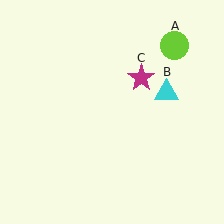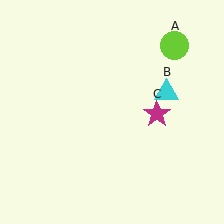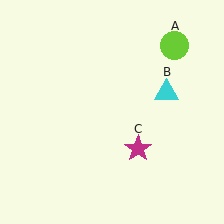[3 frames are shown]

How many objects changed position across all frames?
1 object changed position: magenta star (object C).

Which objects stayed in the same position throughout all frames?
Lime circle (object A) and cyan triangle (object B) remained stationary.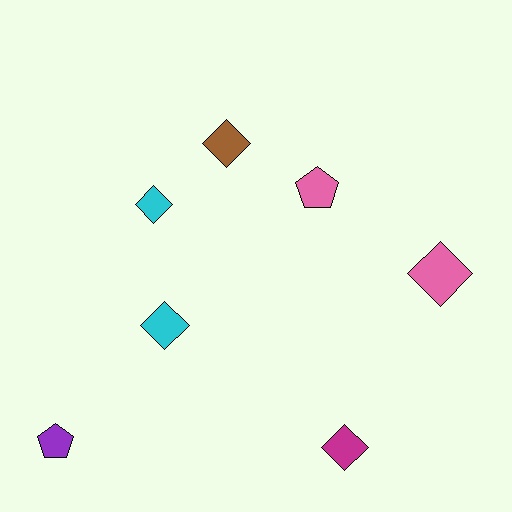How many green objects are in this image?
There are no green objects.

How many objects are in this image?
There are 7 objects.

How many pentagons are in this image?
There are 2 pentagons.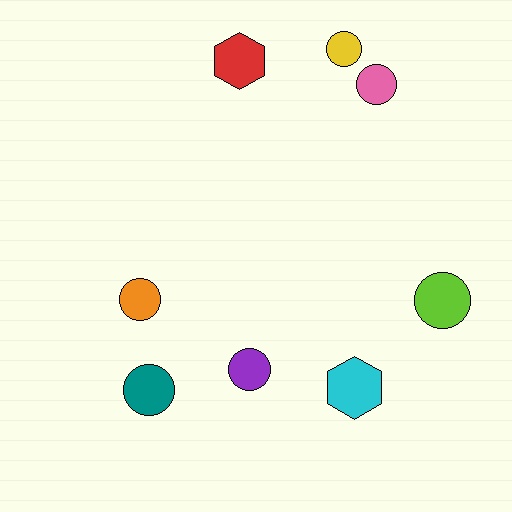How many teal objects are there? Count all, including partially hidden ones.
There is 1 teal object.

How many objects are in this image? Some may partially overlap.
There are 8 objects.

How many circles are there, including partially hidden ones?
There are 6 circles.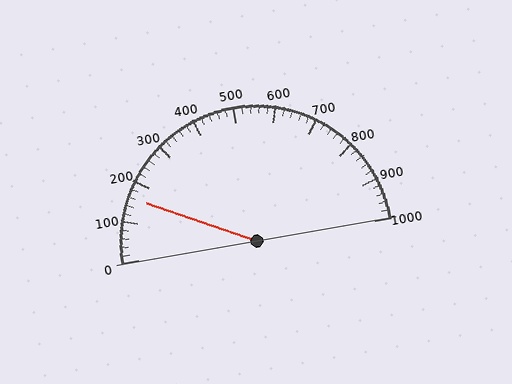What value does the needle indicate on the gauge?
The needle indicates approximately 160.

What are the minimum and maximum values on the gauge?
The gauge ranges from 0 to 1000.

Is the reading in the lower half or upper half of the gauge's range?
The reading is in the lower half of the range (0 to 1000).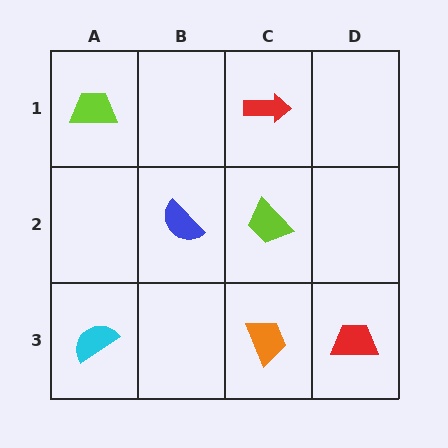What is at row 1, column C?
A red arrow.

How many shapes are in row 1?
2 shapes.